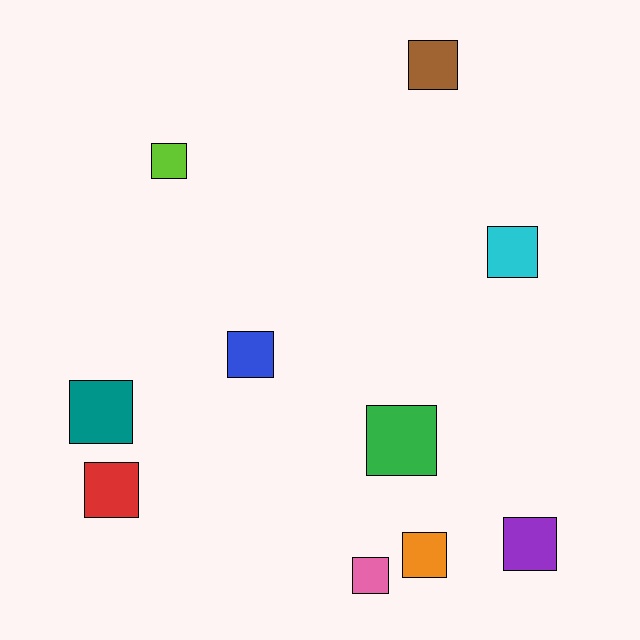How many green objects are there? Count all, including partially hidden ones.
There is 1 green object.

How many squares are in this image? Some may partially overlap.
There are 10 squares.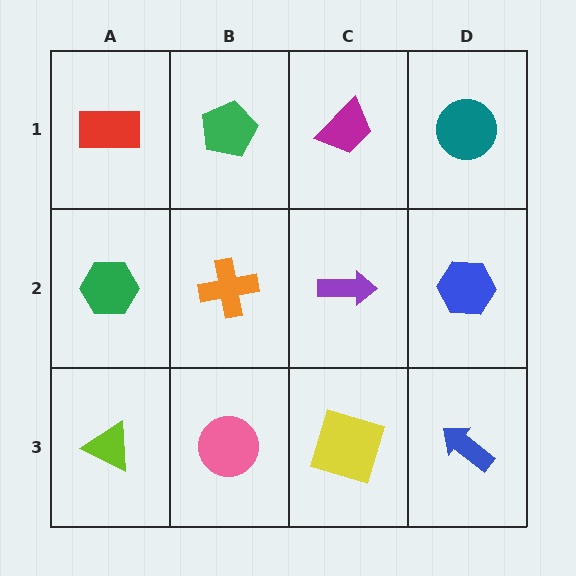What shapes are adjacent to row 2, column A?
A red rectangle (row 1, column A), a lime triangle (row 3, column A), an orange cross (row 2, column B).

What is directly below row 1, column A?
A green hexagon.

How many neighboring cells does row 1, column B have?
3.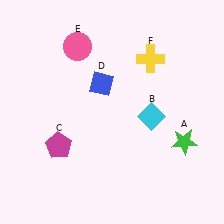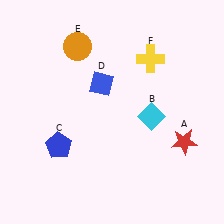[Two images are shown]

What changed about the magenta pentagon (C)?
In Image 1, C is magenta. In Image 2, it changed to blue.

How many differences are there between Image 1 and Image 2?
There are 3 differences between the two images.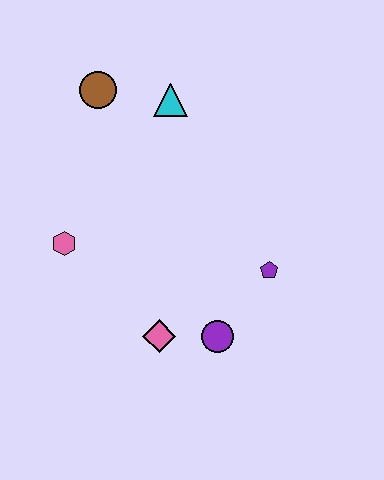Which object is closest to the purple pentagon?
The purple circle is closest to the purple pentagon.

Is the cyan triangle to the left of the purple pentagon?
Yes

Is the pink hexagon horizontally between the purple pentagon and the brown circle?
No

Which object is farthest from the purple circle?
The brown circle is farthest from the purple circle.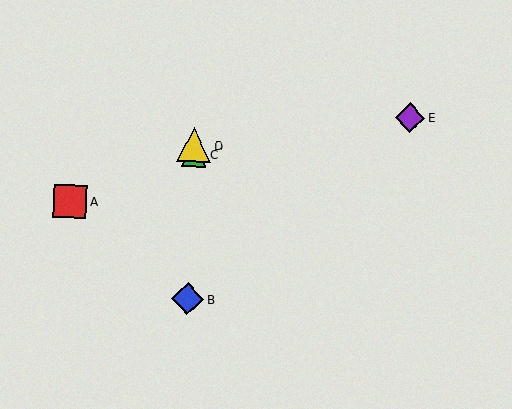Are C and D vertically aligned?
Yes, both are at x≈194.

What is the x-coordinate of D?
Object D is at x≈194.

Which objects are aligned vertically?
Objects B, C, D are aligned vertically.